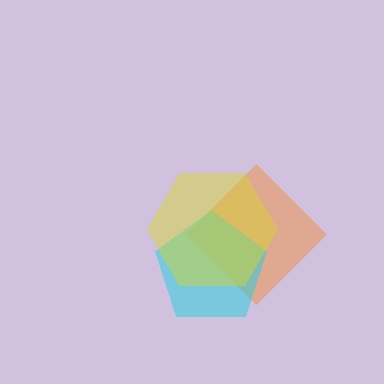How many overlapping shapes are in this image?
There are 3 overlapping shapes in the image.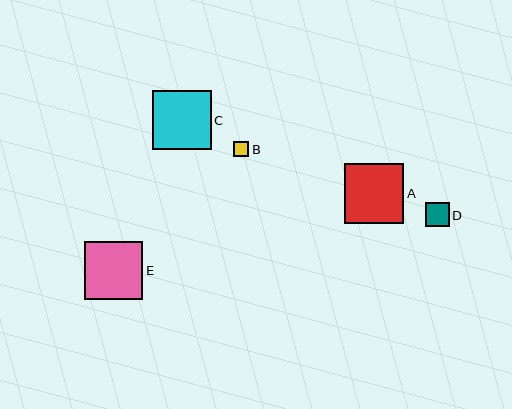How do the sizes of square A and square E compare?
Square A and square E are approximately the same size.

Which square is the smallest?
Square B is the smallest with a size of approximately 15 pixels.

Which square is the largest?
Square A is the largest with a size of approximately 60 pixels.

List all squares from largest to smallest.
From largest to smallest: A, C, E, D, B.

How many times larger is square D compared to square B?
Square D is approximately 1.6 times the size of square B.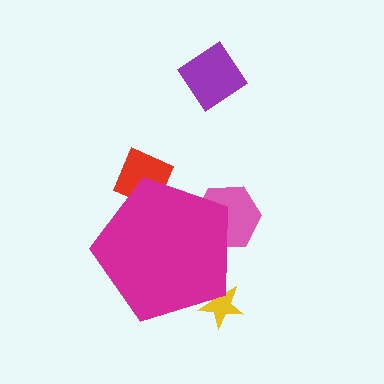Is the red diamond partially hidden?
Yes, the red diamond is partially hidden behind the magenta pentagon.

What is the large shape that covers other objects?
A magenta pentagon.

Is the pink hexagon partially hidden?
Yes, the pink hexagon is partially hidden behind the magenta pentagon.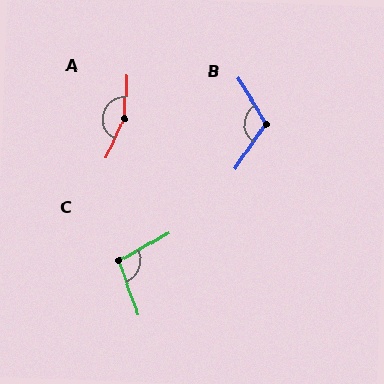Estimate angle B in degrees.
Approximately 114 degrees.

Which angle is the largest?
A, at approximately 160 degrees.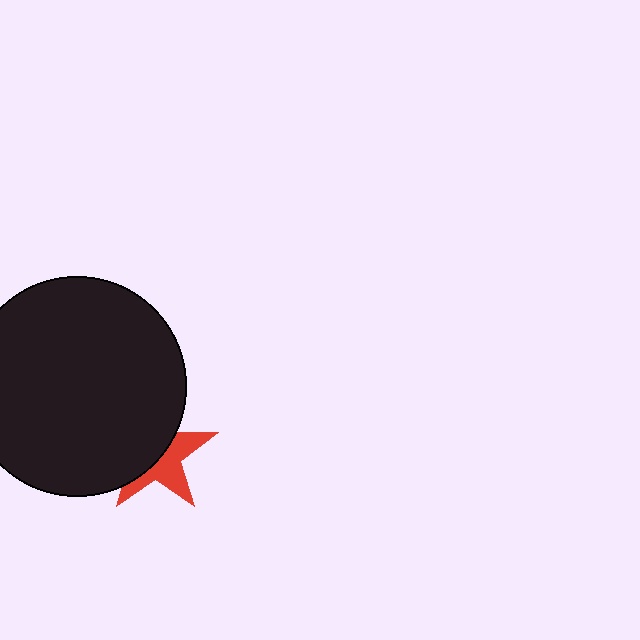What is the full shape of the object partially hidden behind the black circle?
The partially hidden object is a red star.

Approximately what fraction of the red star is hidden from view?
Roughly 55% of the red star is hidden behind the black circle.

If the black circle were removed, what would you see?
You would see the complete red star.